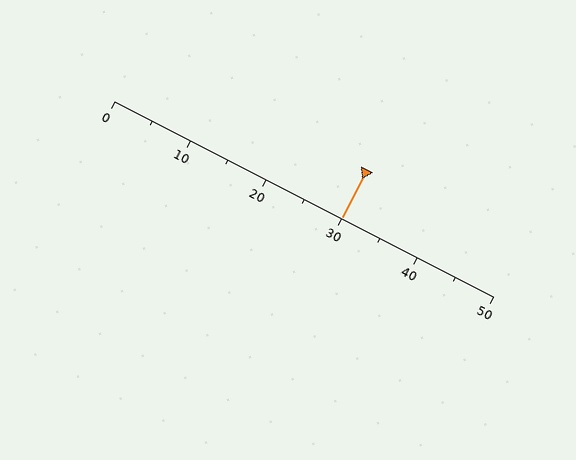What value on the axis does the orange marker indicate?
The marker indicates approximately 30.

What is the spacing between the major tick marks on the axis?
The major ticks are spaced 10 apart.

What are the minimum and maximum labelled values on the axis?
The axis runs from 0 to 50.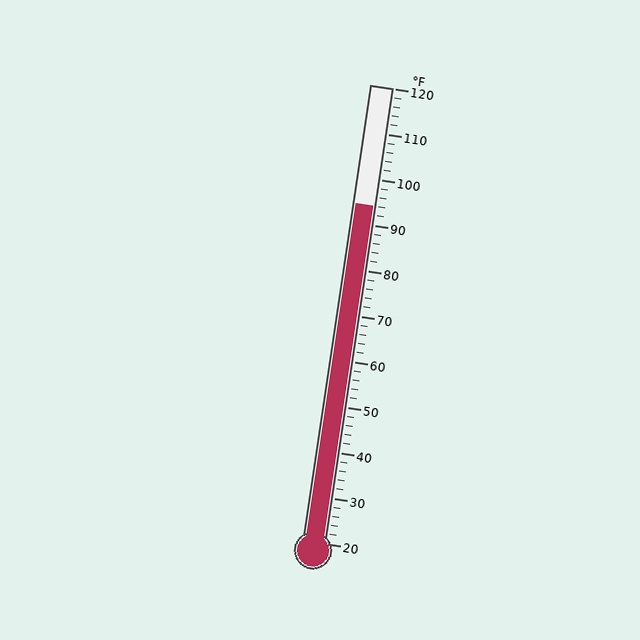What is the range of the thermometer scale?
The thermometer scale ranges from 20°F to 120°F.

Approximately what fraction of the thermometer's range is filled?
The thermometer is filled to approximately 75% of its range.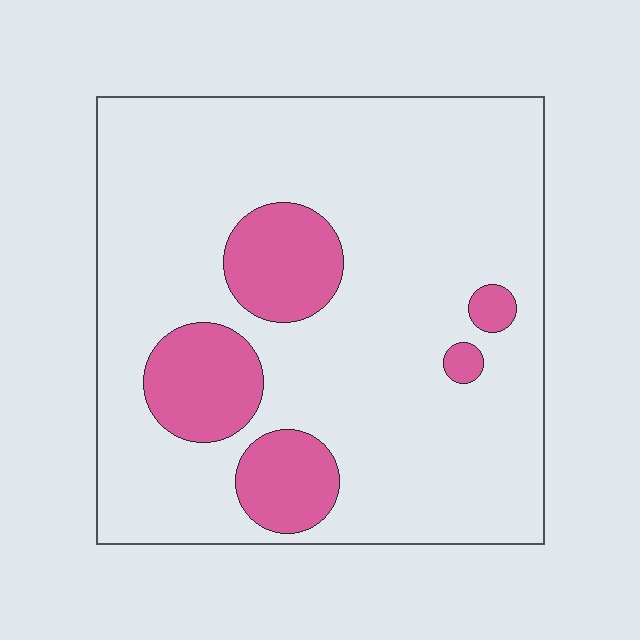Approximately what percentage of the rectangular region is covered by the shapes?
Approximately 15%.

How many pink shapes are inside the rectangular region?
5.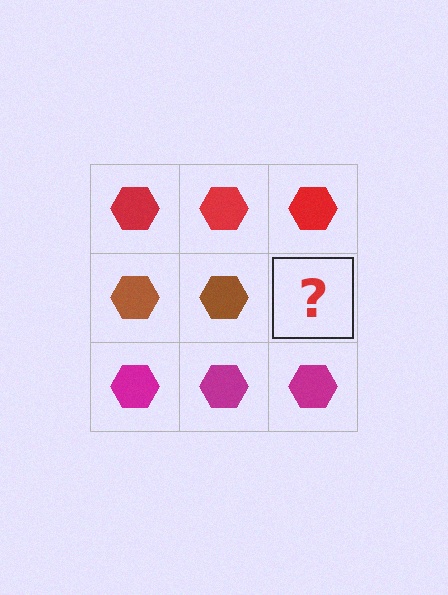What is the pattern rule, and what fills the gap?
The rule is that each row has a consistent color. The gap should be filled with a brown hexagon.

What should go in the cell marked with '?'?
The missing cell should contain a brown hexagon.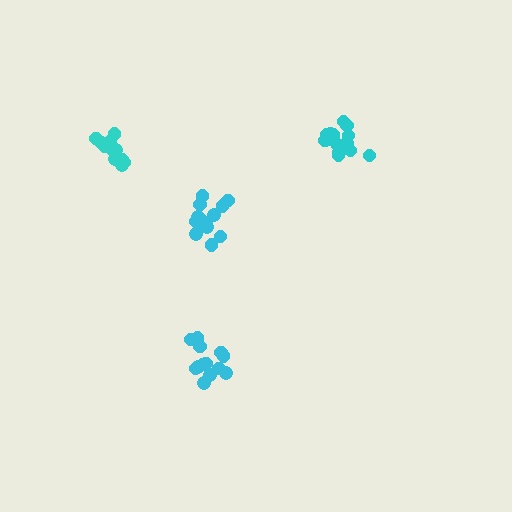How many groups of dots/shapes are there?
There are 4 groups.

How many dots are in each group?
Group 1: 13 dots, Group 2: 15 dots, Group 3: 14 dots, Group 4: 14 dots (56 total).